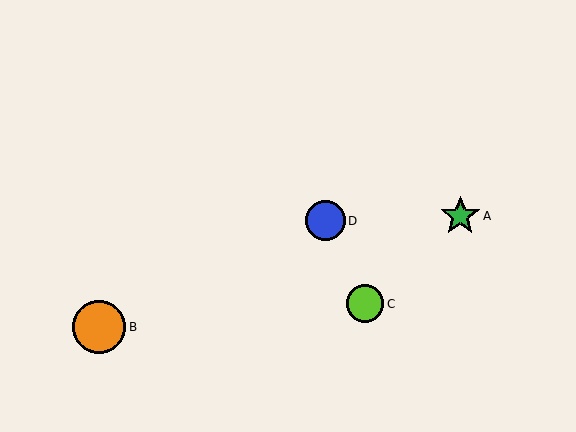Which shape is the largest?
The orange circle (labeled B) is the largest.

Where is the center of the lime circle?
The center of the lime circle is at (365, 304).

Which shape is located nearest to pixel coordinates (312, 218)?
The blue circle (labeled D) at (326, 221) is nearest to that location.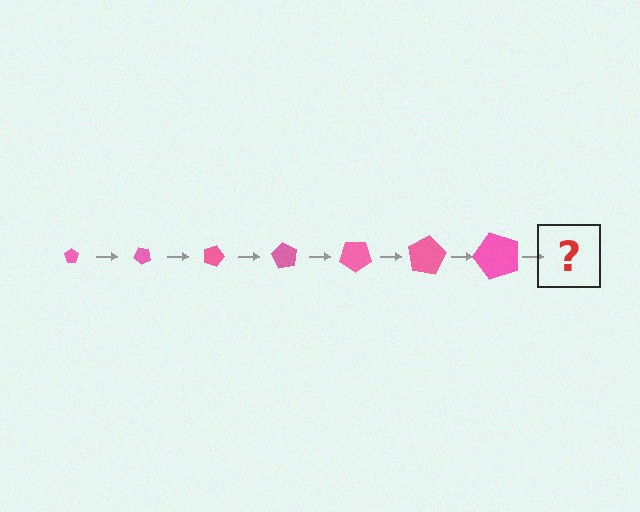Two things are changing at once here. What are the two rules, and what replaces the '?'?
The two rules are that the pentagon grows larger each step and it rotates 45 degrees each step. The '?' should be a pentagon, larger than the previous one and rotated 315 degrees from the start.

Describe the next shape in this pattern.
It should be a pentagon, larger than the previous one and rotated 315 degrees from the start.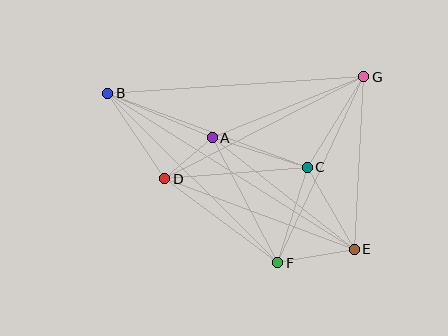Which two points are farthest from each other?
Points B and E are farthest from each other.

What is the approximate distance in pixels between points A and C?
The distance between A and C is approximately 100 pixels.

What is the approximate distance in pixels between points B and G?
The distance between B and G is approximately 257 pixels.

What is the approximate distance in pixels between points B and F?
The distance between B and F is approximately 240 pixels.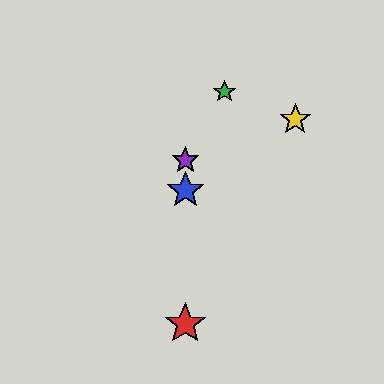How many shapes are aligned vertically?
3 shapes (the red star, the blue star, the purple star) are aligned vertically.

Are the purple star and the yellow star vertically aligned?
No, the purple star is at x≈185 and the yellow star is at x≈295.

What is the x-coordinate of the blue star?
The blue star is at x≈185.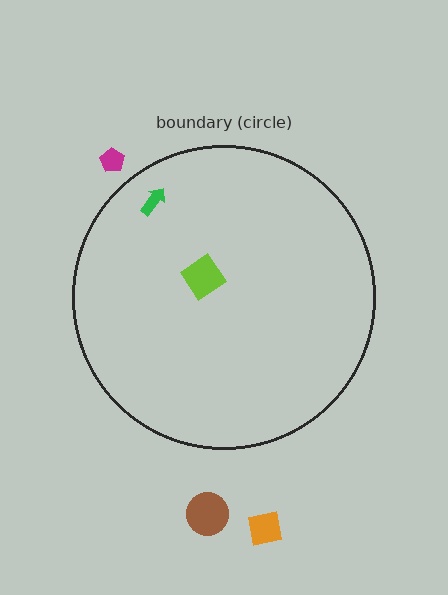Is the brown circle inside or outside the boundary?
Outside.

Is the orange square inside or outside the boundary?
Outside.